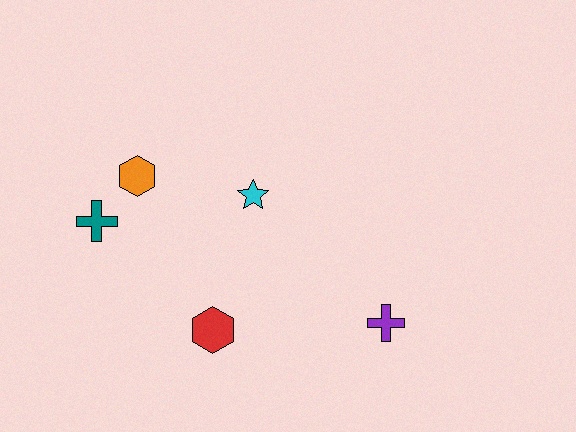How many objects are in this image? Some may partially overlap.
There are 5 objects.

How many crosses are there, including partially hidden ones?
There are 2 crosses.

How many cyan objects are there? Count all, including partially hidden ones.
There is 1 cyan object.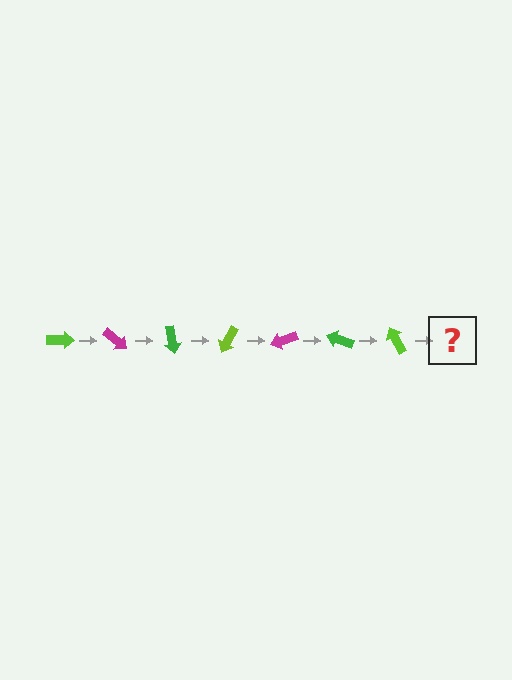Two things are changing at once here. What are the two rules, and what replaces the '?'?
The two rules are that it rotates 40 degrees each step and the color cycles through lime, magenta, and green. The '?' should be a magenta arrow, rotated 280 degrees from the start.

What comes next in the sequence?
The next element should be a magenta arrow, rotated 280 degrees from the start.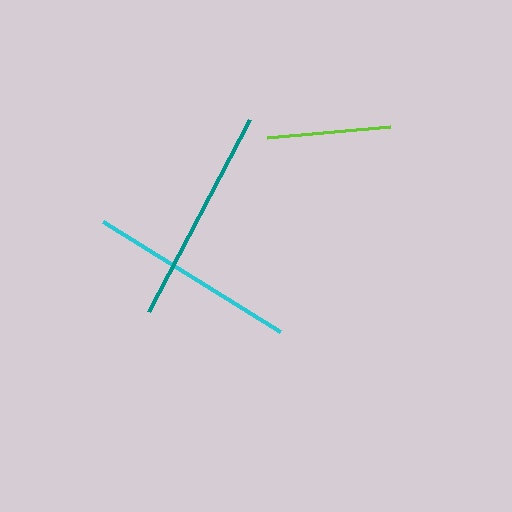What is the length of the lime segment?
The lime segment is approximately 124 pixels long.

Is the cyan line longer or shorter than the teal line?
The teal line is longer than the cyan line.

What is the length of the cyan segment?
The cyan segment is approximately 208 pixels long.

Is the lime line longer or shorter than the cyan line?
The cyan line is longer than the lime line.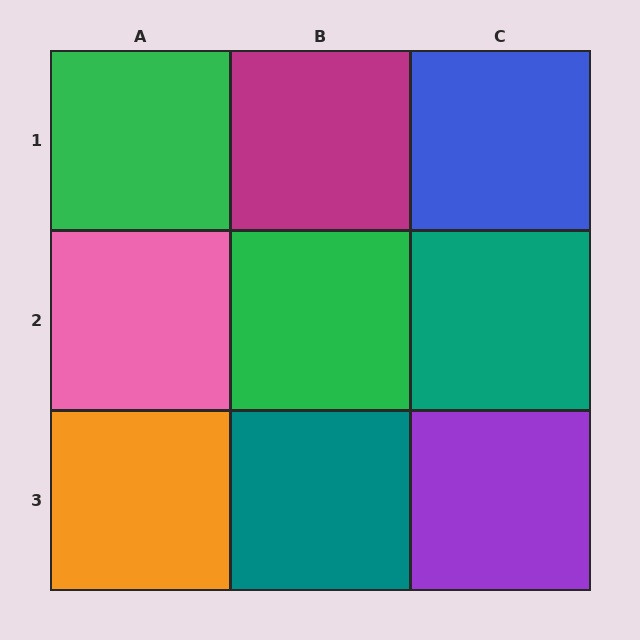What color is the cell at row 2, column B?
Green.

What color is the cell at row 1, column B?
Magenta.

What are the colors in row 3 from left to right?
Orange, teal, purple.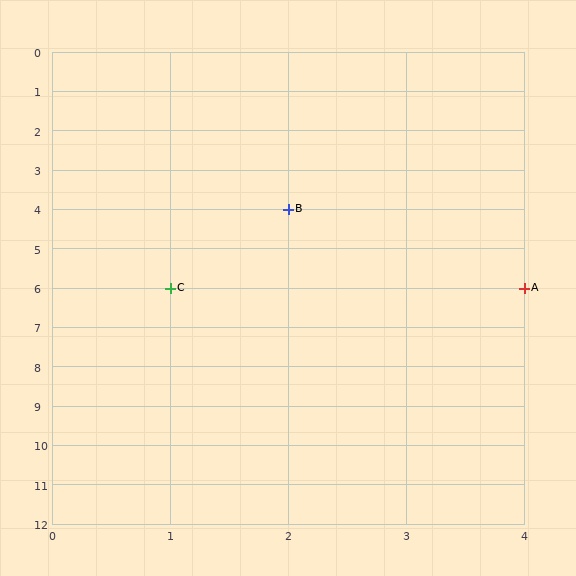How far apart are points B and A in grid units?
Points B and A are 2 columns and 2 rows apart (about 2.8 grid units diagonally).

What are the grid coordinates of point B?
Point B is at grid coordinates (2, 4).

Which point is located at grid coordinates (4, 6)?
Point A is at (4, 6).